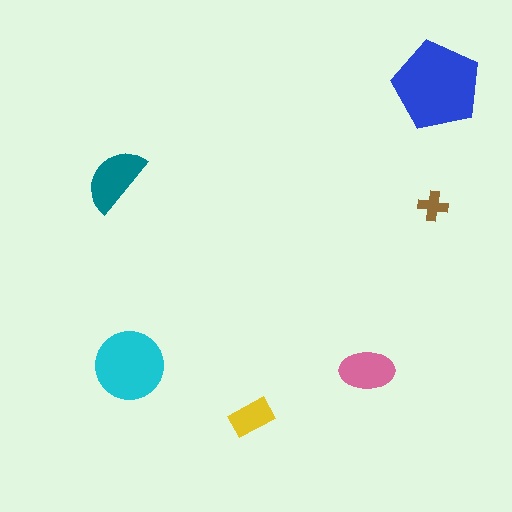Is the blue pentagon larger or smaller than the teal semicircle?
Larger.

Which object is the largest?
The blue pentagon.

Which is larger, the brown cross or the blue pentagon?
The blue pentagon.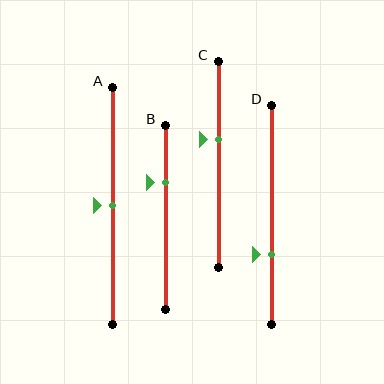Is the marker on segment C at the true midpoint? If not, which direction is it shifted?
No, the marker on segment C is shifted upward by about 12% of the segment length.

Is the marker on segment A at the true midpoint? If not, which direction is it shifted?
Yes, the marker on segment A is at the true midpoint.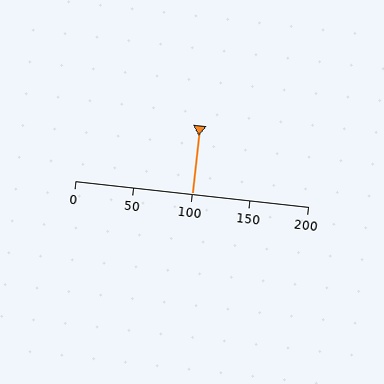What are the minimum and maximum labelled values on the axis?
The axis runs from 0 to 200.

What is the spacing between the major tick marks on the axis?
The major ticks are spaced 50 apart.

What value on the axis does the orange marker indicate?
The marker indicates approximately 100.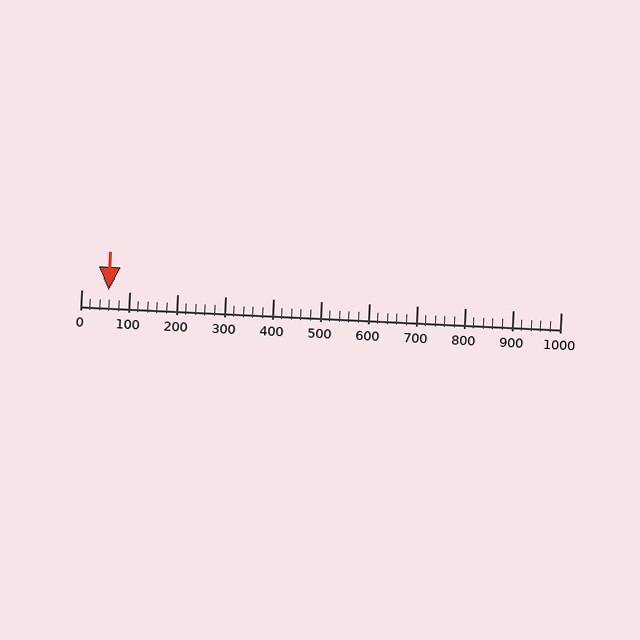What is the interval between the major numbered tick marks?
The major tick marks are spaced 100 units apart.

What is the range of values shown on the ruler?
The ruler shows values from 0 to 1000.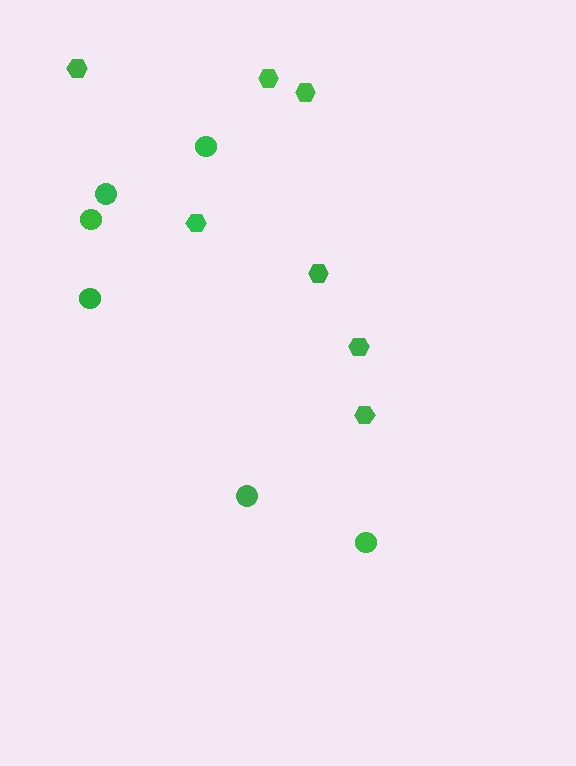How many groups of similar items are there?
There are 2 groups: one group of circles (6) and one group of hexagons (7).